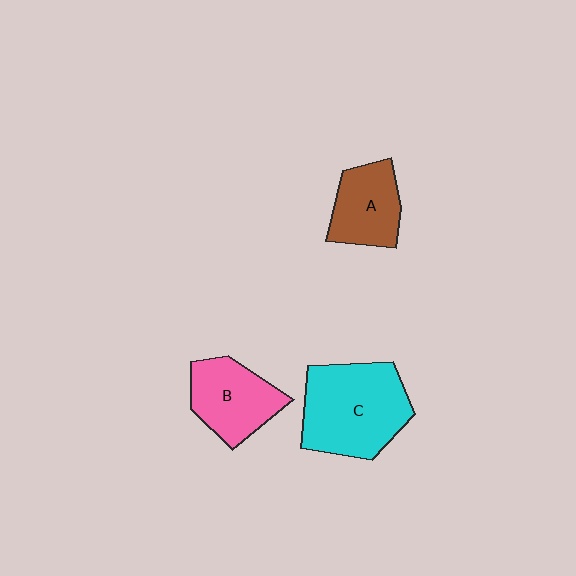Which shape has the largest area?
Shape C (cyan).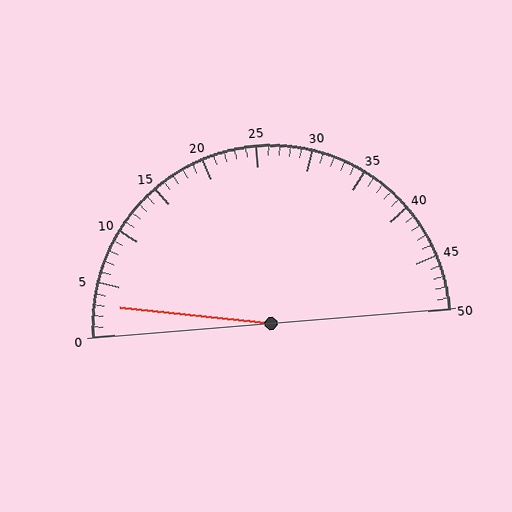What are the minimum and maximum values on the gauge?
The gauge ranges from 0 to 50.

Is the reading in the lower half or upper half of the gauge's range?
The reading is in the lower half of the range (0 to 50).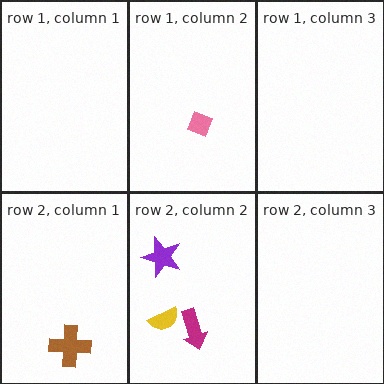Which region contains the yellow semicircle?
The row 2, column 2 region.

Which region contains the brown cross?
The row 2, column 1 region.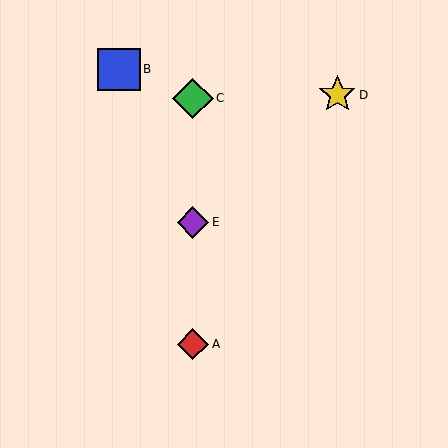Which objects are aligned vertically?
Objects A, C, E are aligned vertically.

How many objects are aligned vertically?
3 objects (A, C, E) are aligned vertically.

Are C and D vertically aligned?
No, C is at x≈193 and D is at x≈337.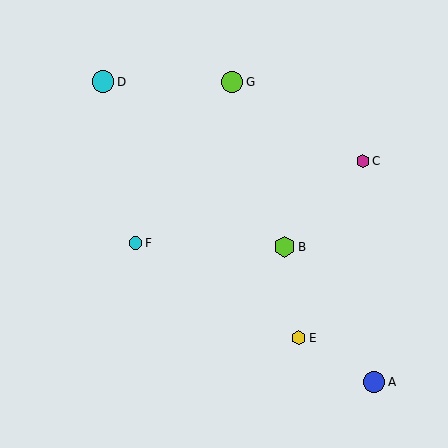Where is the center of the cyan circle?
The center of the cyan circle is at (103, 82).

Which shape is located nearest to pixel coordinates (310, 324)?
The yellow hexagon (labeled E) at (299, 338) is nearest to that location.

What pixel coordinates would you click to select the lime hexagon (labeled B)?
Click at (285, 247) to select the lime hexagon B.